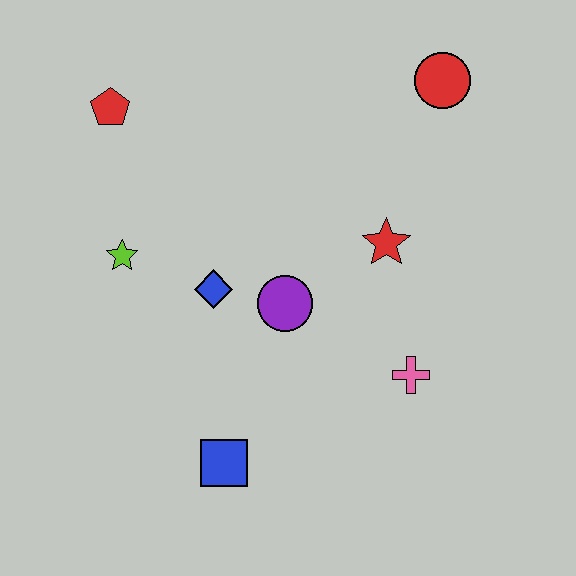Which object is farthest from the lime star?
The red circle is farthest from the lime star.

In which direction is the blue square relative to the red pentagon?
The blue square is below the red pentagon.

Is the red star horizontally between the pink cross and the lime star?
Yes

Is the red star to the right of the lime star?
Yes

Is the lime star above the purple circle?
Yes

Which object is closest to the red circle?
The red star is closest to the red circle.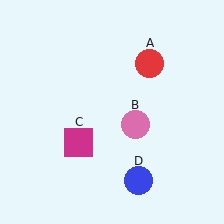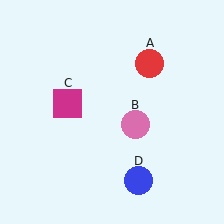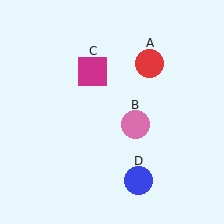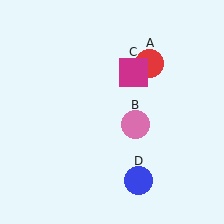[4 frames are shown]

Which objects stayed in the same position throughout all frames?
Red circle (object A) and pink circle (object B) and blue circle (object D) remained stationary.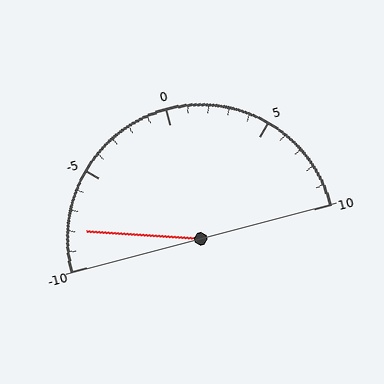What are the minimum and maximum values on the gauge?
The gauge ranges from -10 to 10.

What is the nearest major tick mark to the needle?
The nearest major tick mark is -10.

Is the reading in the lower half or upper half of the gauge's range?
The reading is in the lower half of the range (-10 to 10).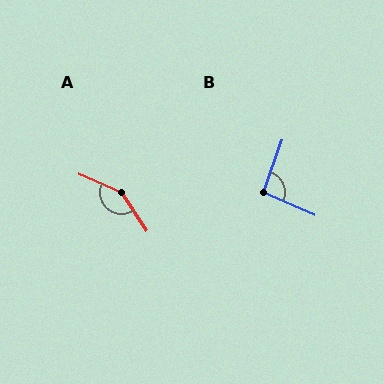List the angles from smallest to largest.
B (94°), A (147°).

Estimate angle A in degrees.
Approximately 147 degrees.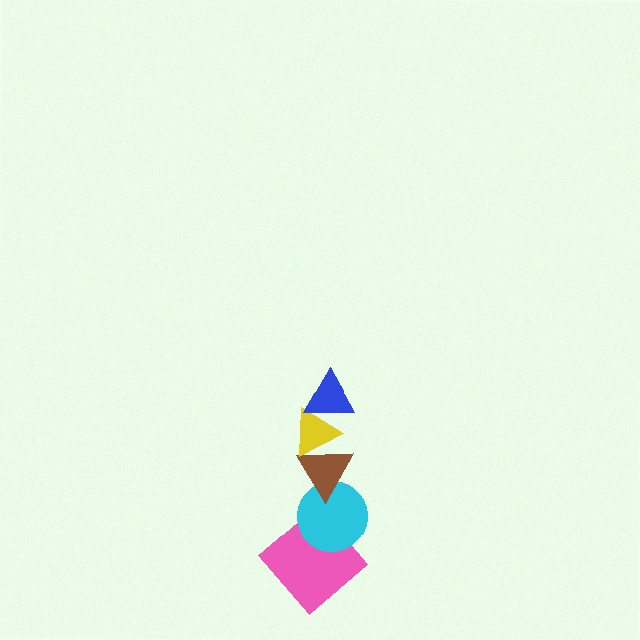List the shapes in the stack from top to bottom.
From top to bottom: the blue triangle, the yellow triangle, the brown triangle, the cyan circle, the pink diamond.